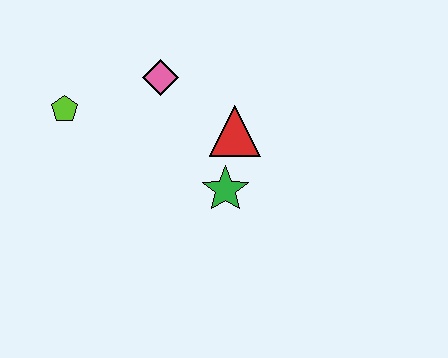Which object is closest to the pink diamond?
The red triangle is closest to the pink diamond.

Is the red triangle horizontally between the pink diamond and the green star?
No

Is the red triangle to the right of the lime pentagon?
Yes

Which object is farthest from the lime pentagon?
The green star is farthest from the lime pentagon.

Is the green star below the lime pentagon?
Yes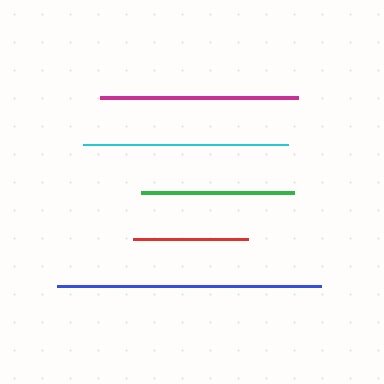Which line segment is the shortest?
The red line is the shortest at approximately 115 pixels.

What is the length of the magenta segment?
The magenta segment is approximately 198 pixels long.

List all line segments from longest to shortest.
From longest to shortest: blue, cyan, magenta, green, red.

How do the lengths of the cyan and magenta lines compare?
The cyan and magenta lines are approximately the same length.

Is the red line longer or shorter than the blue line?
The blue line is longer than the red line.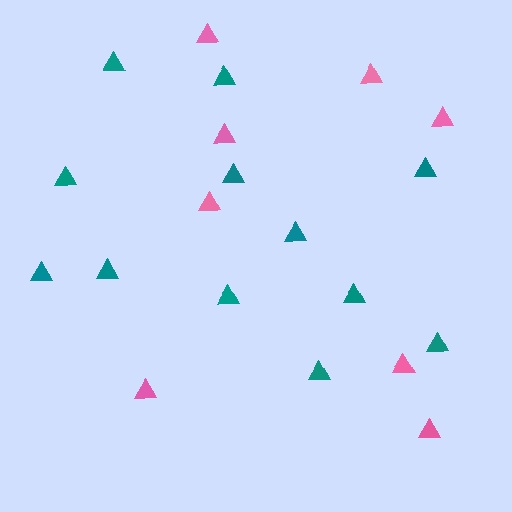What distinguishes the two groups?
There are 2 groups: one group of teal triangles (12) and one group of pink triangles (8).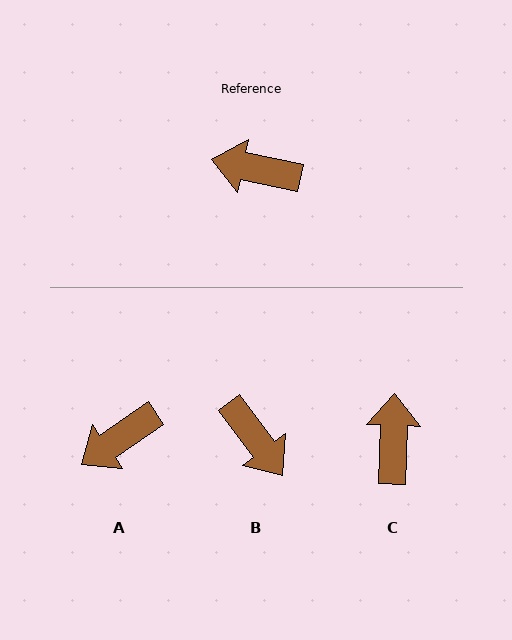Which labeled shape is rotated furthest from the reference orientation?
B, about 138 degrees away.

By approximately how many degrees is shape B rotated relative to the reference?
Approximately 138 degrees counter-clockwise.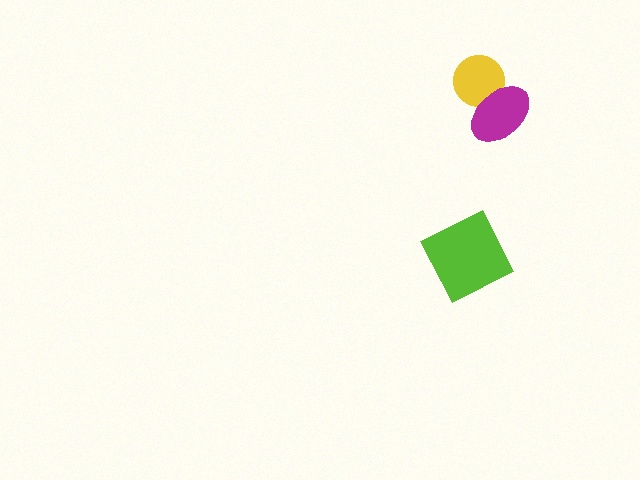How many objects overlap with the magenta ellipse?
1 object overlaps with the magenta ellipse.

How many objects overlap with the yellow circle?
1 object overlaps with the yellow circle.